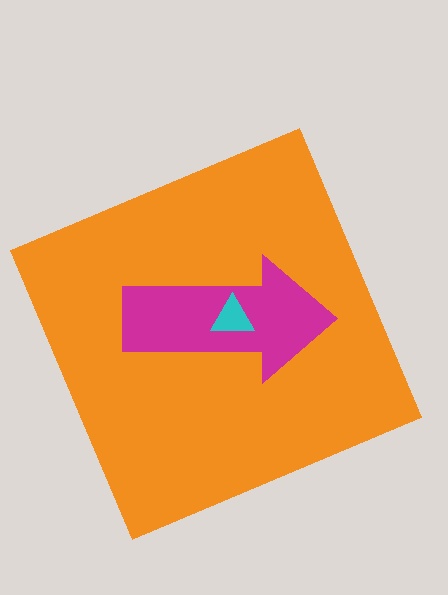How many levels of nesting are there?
3.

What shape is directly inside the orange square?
The magenta arrow.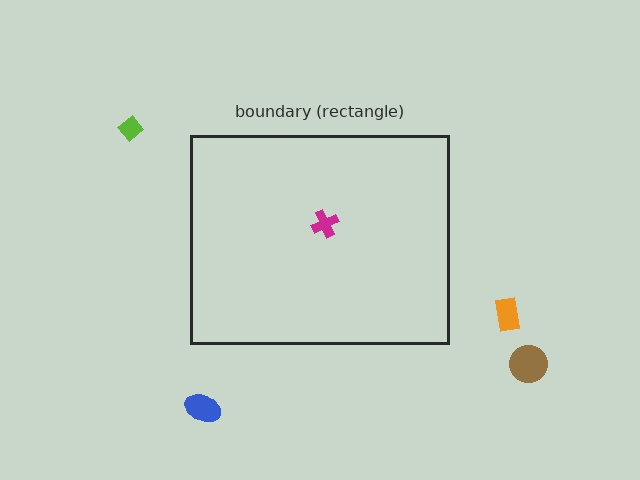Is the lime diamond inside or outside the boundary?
Outside.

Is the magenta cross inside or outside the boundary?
Inside.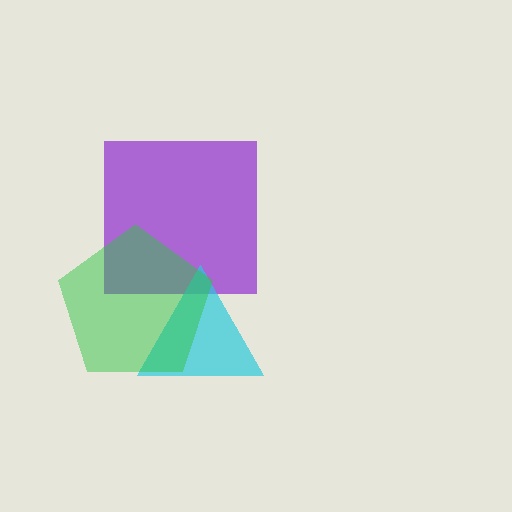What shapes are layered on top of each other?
The layered shapes are: a purple square, a cyan triangle, a green pentagon.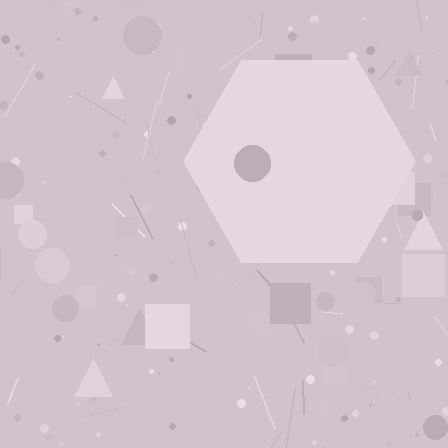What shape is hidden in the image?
A hexagon is hidden in the image.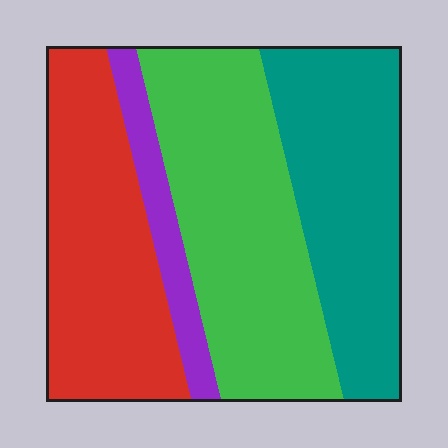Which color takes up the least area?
Purple, at roughly 10%.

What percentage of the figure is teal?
Teal covers around 30% of the figure.